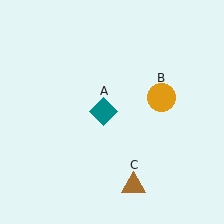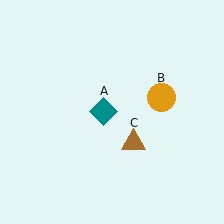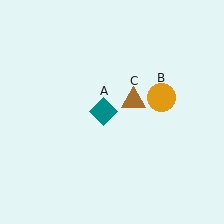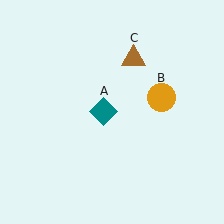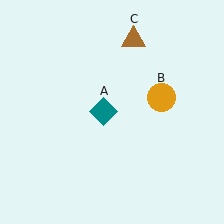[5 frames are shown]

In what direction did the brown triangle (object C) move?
The brown triangle (object C) moved up.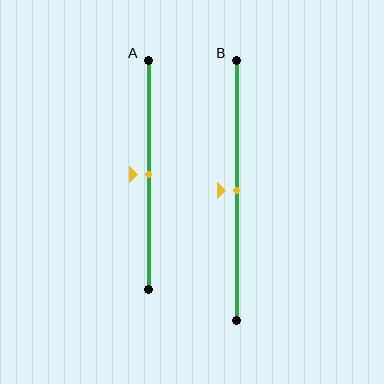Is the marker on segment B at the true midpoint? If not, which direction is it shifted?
Yes, the marker on segment B is at the true midpoint.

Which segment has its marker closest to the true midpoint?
Segment A has its marker closest to the true midpoint.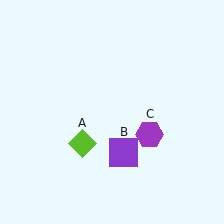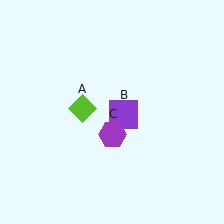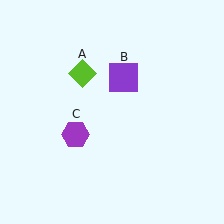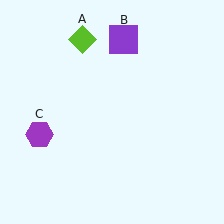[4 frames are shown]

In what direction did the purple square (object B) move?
The purple square (object B) moved up.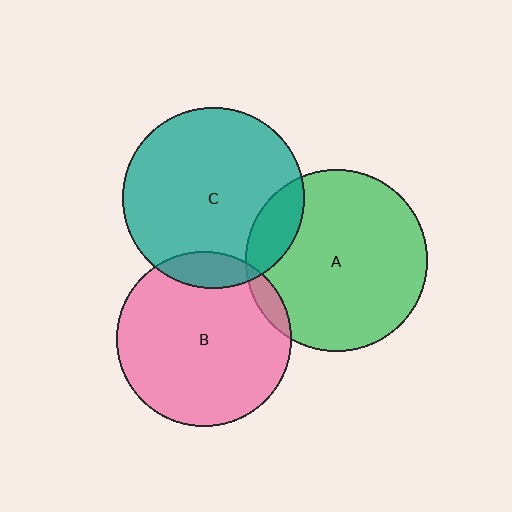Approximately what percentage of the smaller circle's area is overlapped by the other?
Approximately 5%.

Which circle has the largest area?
Circle A (green).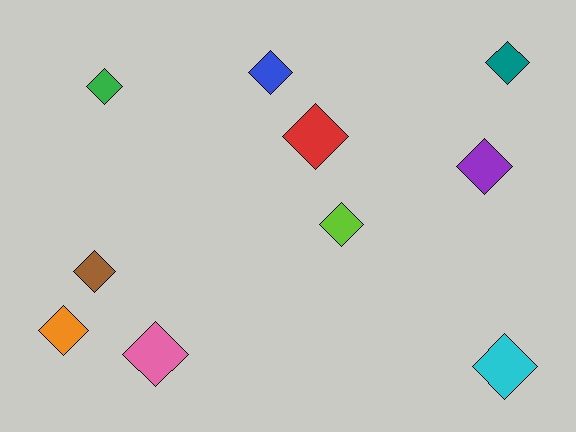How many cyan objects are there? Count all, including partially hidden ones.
There is 1 cyan object.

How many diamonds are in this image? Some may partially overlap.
There are 10 diamonds.